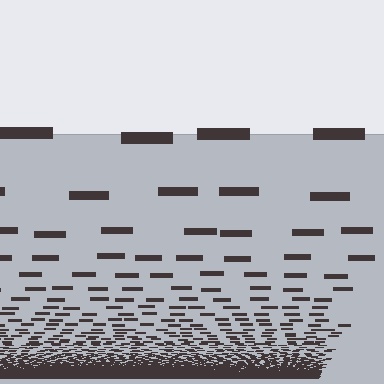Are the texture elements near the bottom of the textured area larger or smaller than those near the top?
Smaller. The gradient is inverted — elements near the bottom are smaller and denser.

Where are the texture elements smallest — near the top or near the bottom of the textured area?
Near the bottom.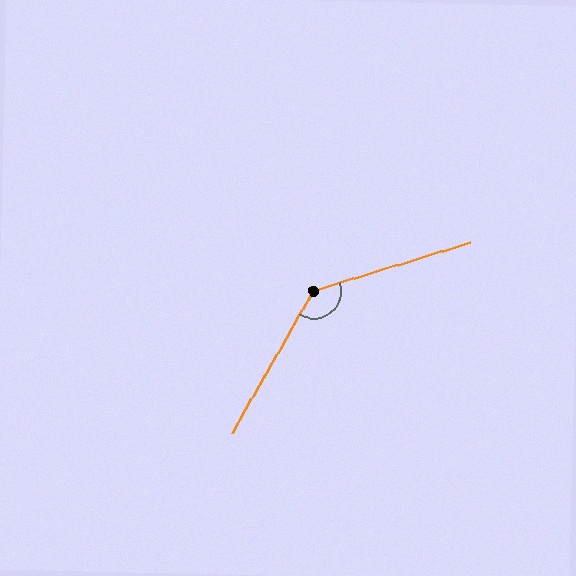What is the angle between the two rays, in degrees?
Approximately 137 degrees.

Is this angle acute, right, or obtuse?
It is obtuse.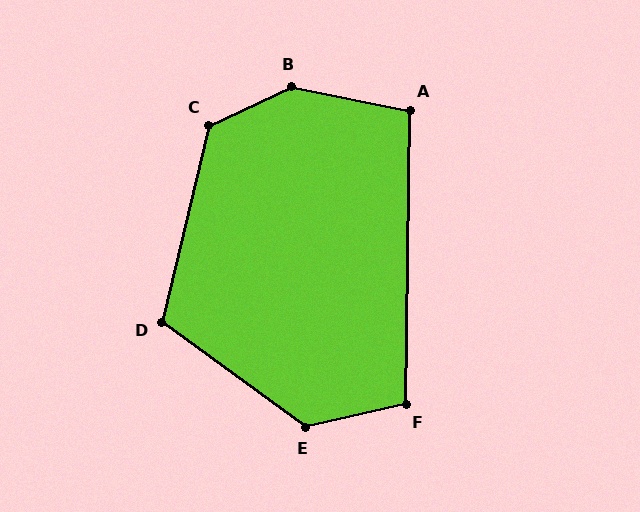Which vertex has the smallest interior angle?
A, at approximately 100 degrees.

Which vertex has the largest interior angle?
B, at approximately 144 degrees.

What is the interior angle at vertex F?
Approximately 104 degrees (obtuse).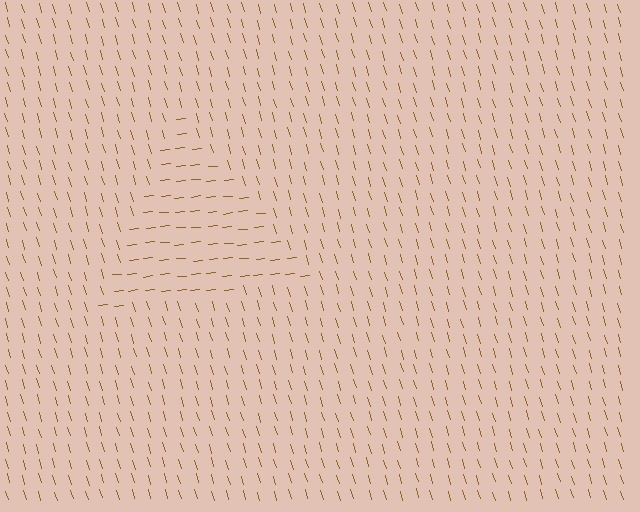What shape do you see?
I see a triangle.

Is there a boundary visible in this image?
Yes, there is a texture boundary formed by a change in line orientation.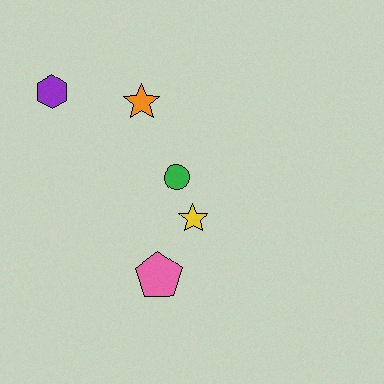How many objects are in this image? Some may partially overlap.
There are 5 objects.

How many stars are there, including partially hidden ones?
There are 2 stars.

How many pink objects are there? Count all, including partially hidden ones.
There is 1 pink object.